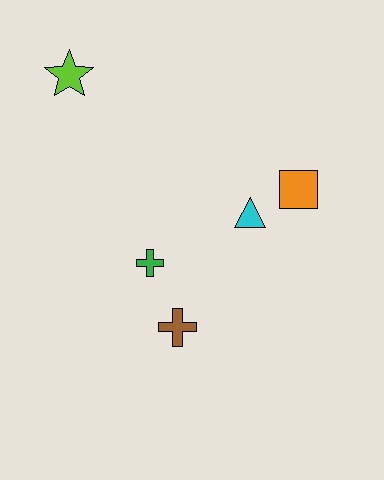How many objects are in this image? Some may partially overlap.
There are 5 objects.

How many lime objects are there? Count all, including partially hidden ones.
There is 1 lime object.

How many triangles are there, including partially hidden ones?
There is 1 triangle.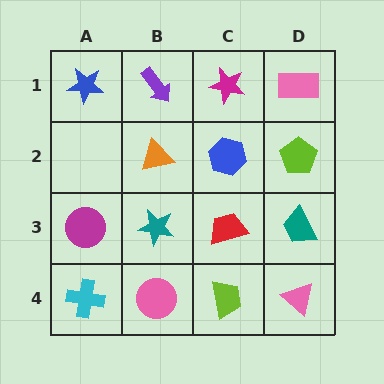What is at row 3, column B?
A teal star.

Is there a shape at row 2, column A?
No, that cell is empty.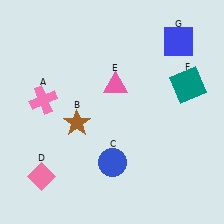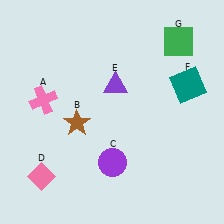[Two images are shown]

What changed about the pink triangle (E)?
In Image 1, E is pink. In Image 2, it changed to purple.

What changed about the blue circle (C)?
In Image 1, C is blue. In Image 2, it changed to purple.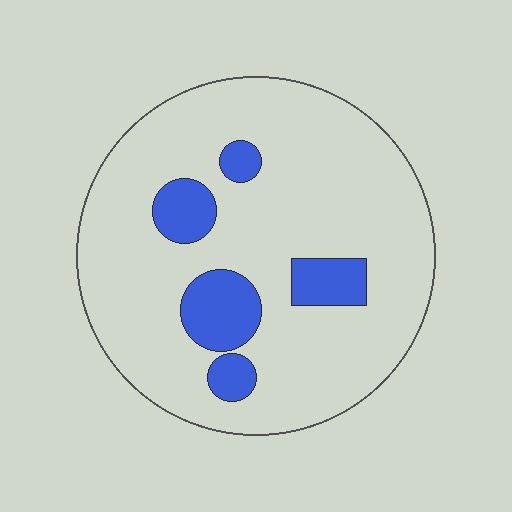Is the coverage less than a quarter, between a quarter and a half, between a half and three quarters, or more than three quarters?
Less than a quarter.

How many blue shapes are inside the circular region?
5.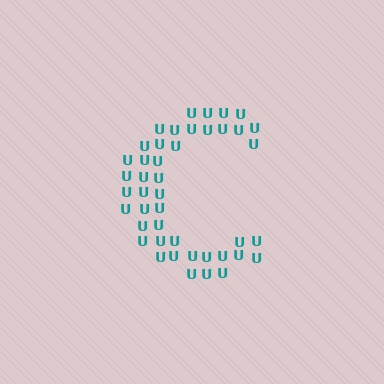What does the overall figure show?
The overall figure shows the letter C.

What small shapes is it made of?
It is made of small letter U's.